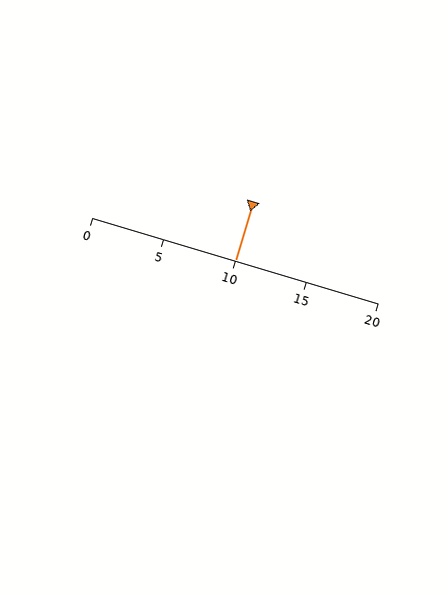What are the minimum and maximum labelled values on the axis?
The axis runs from 0 to 20.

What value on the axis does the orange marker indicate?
The marker indicates approximately 10.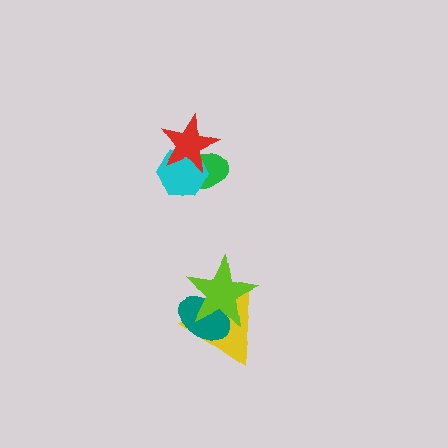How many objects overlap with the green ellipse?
2 objects overlap with the green ellipse.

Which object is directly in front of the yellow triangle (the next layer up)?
The teal ellipse is directly in front of the yellow triangle.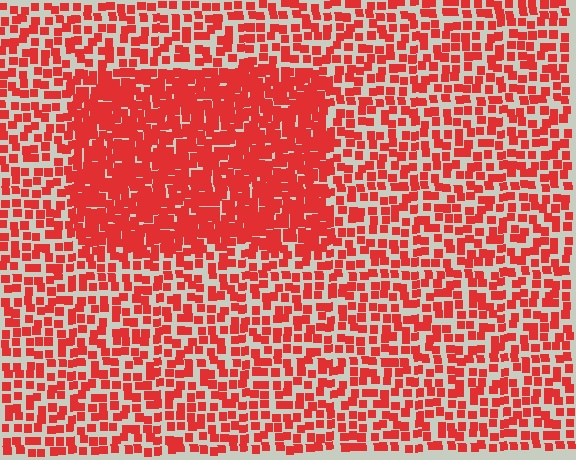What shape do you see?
I see a rectangle.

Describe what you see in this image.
The image contains small red elements arranged at two different densities. A rectangle-shaped region is visible where the elements are more densely packed than the surrounding area.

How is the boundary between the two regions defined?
The boundary is defined by a change in element density (approximately 2.0x ratio). All elements are the same color, size, and shape.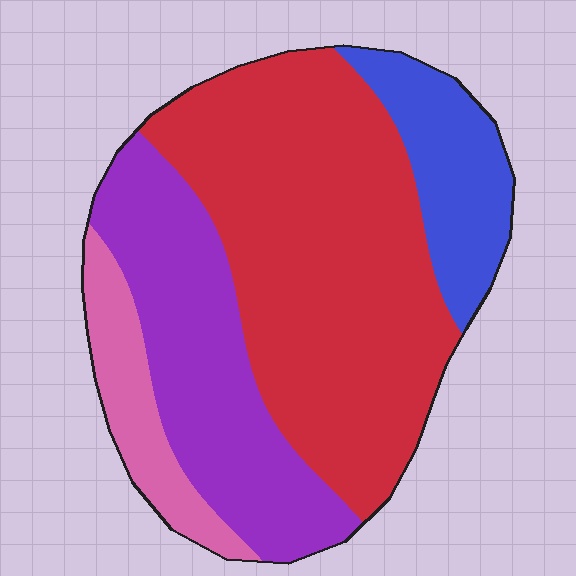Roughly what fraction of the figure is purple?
Purple covers about 25% of the figure.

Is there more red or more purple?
Red.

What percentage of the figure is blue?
Blue covers 13% of the figure.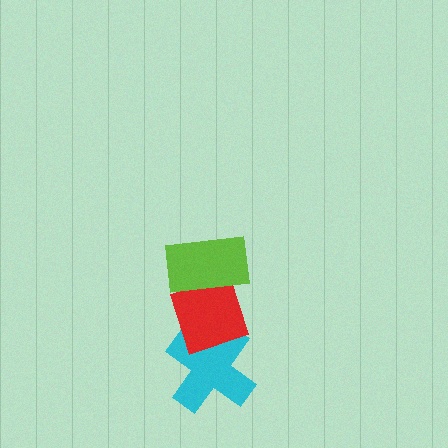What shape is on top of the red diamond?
The lime rectangle is on top of the red diamond.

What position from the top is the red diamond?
The red diamond is 2nd from the top.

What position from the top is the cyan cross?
The cyan cross is 3rd from the top.